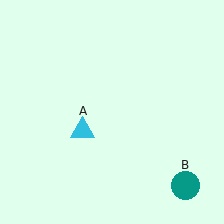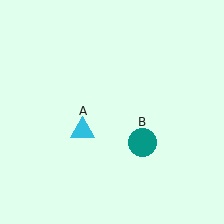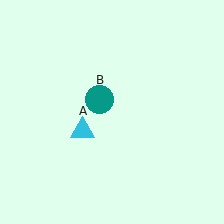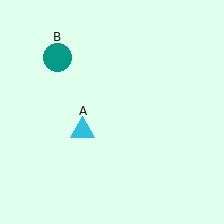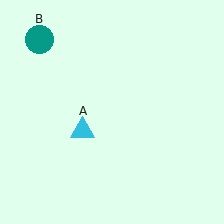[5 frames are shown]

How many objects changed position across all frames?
1 object changed position: teal circle (object B).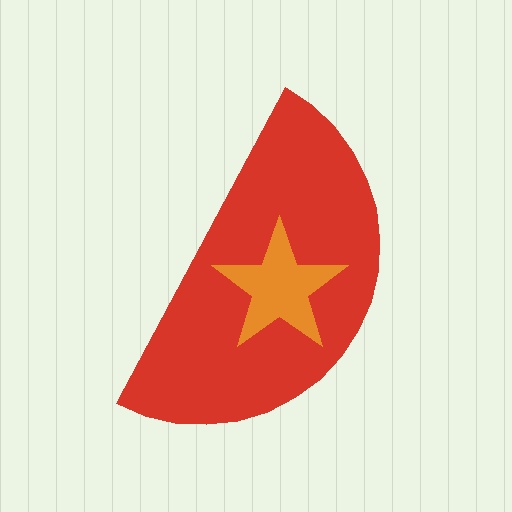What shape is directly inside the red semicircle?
The orange star.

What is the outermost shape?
The red semicircle.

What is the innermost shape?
The orange star.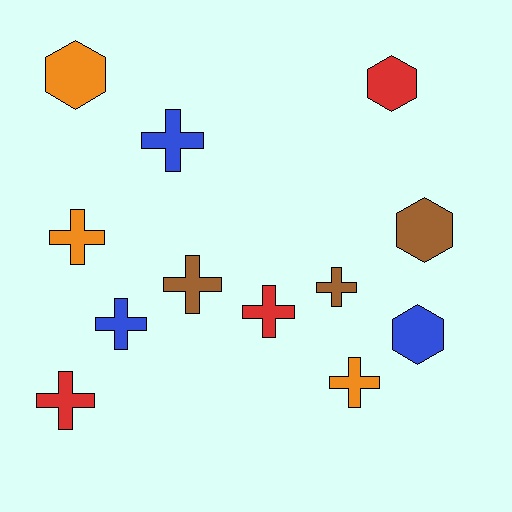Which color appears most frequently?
Blue, with 3 objects.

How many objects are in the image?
There are 12 objects.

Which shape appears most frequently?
Cross, with 8 objects.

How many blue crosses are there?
There are 2 blue crosses.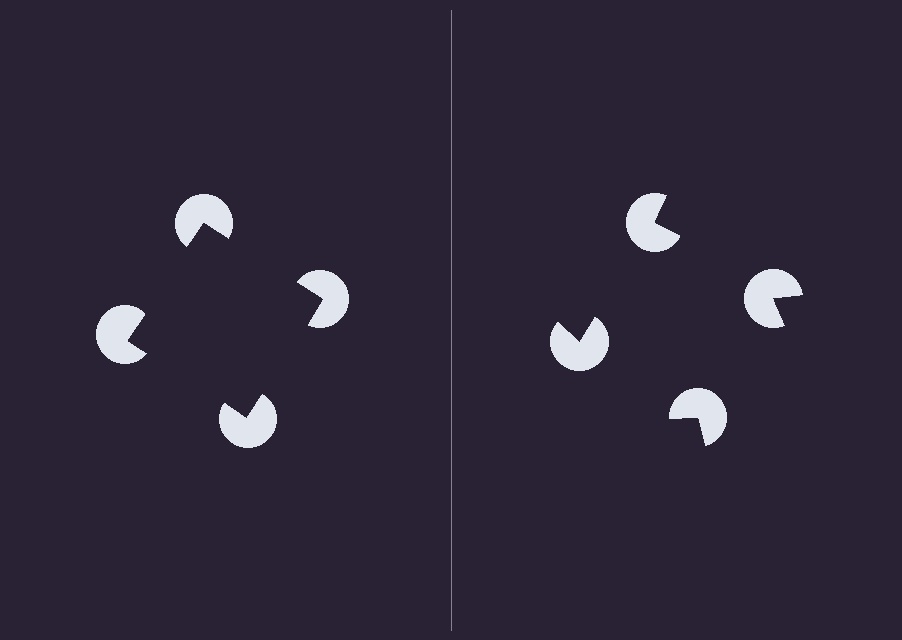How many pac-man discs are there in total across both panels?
8 — 4 on each side.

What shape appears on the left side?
An illusory square.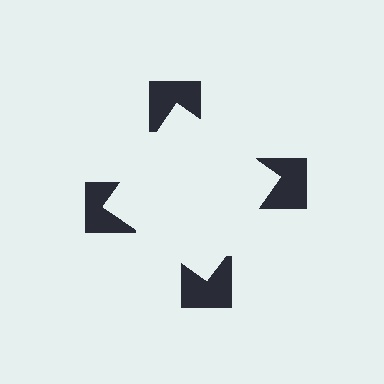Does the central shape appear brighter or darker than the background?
It typically appears slightly brighter than the background, even though no actual brightness change is drawn.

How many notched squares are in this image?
There are 4 — one at each vertex of the illusory square.